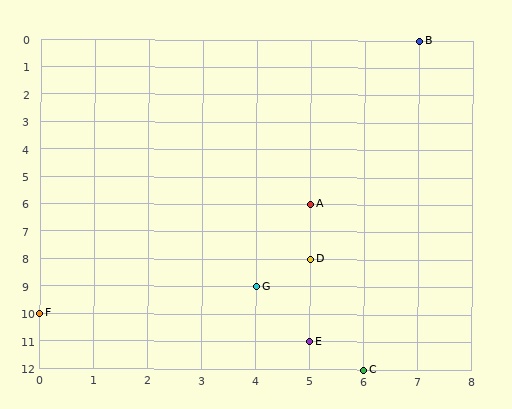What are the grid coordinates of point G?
Point G is at grid coordinates (4, 9).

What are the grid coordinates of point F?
Point F is at grid coordinates (0, 10).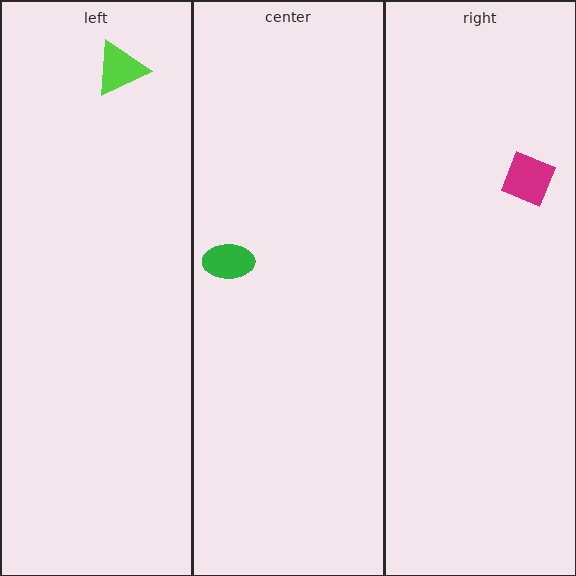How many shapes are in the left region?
1.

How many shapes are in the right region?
1.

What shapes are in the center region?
The green ellipse.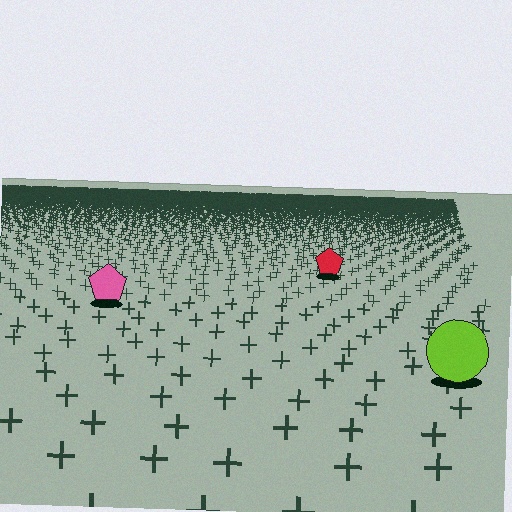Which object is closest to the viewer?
The lime circle is closest. The texture marks near it are larger and more spread out.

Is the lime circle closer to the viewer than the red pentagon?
Yes. The lime circle is closer — you can tell from the texture gradient: the ground texture is coarser near it.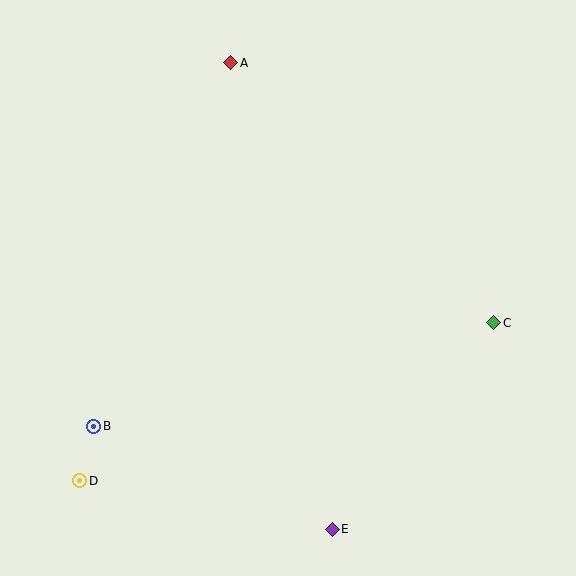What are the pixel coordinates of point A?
Point A is at (230, 63).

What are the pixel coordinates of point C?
Point C is at (494, 323).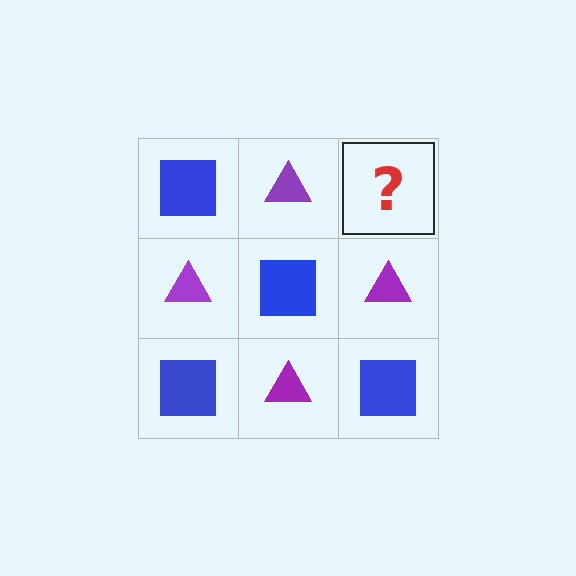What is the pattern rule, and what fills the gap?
The rule is that it alternates blue square and purple triangle in a checkerboard pattern. The gap should be filled with a blue square.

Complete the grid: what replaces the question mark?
The question mark should be replaced with a blue square.